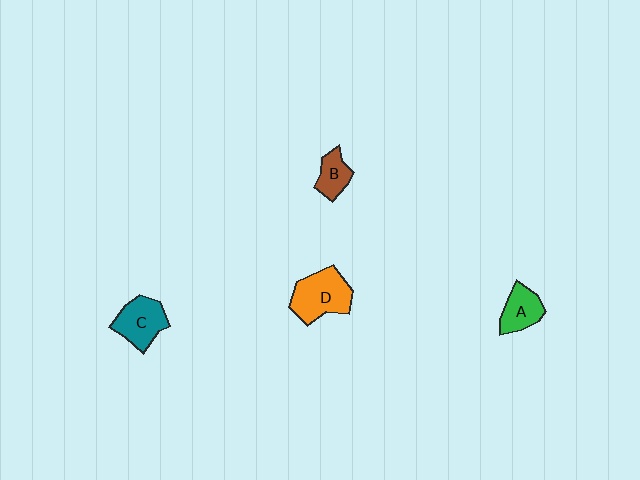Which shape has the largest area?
Shape D (orange).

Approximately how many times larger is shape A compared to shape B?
Approximately 1.3 times.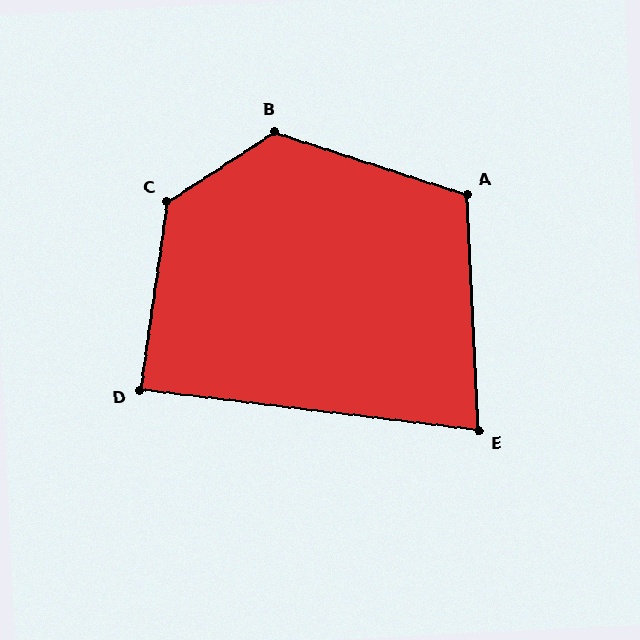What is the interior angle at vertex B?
Approximately 129 degrees (obtuse).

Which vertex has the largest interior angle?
C, at approximately 131 degrees.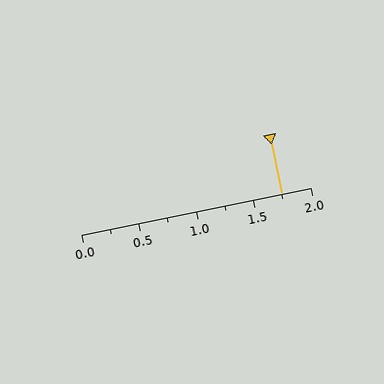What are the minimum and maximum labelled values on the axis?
The axis runs from 0.0 to 2.0.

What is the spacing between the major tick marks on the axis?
The major ticks are spaced 0.5 apart.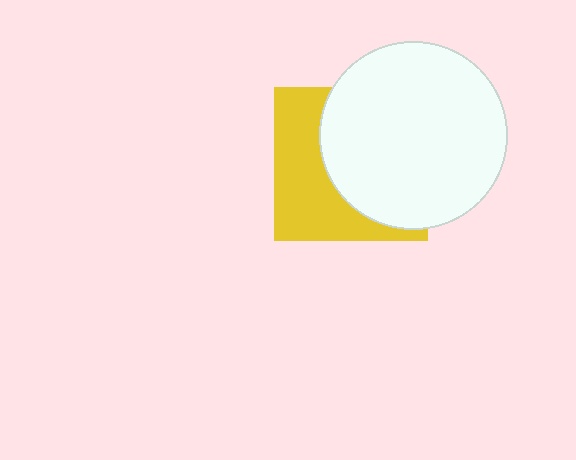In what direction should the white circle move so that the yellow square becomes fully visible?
The white circle should move right. That is the shortest direction to clear the overlap and leave the yellow square fully visible.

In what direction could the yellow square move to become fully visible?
The yellow square could move left. That would shift it out from behind the white circle entirely.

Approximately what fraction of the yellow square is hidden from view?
Roughly 56% of the yellow square is hidden behind the white circle.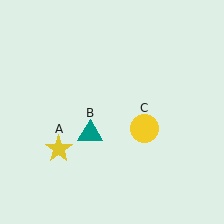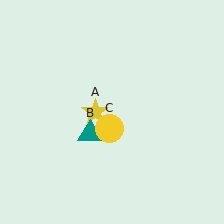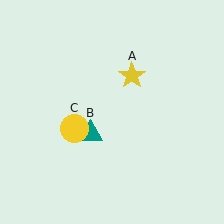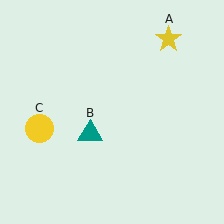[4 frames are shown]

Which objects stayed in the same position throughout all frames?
Teal triangle (object B) remained stationary.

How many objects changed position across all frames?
2 objects changed position: yellow star (object A), yellow circle (object C).